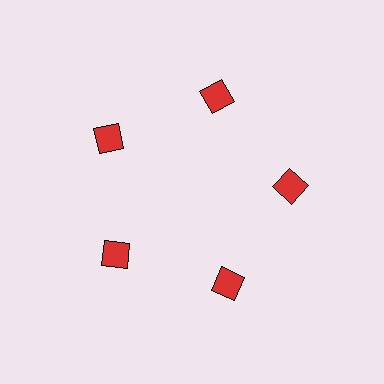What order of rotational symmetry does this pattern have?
This pattern has 5-fold rotational symmetry.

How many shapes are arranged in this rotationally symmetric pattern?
There are 5 shapes, arranged in 5 groups of 1.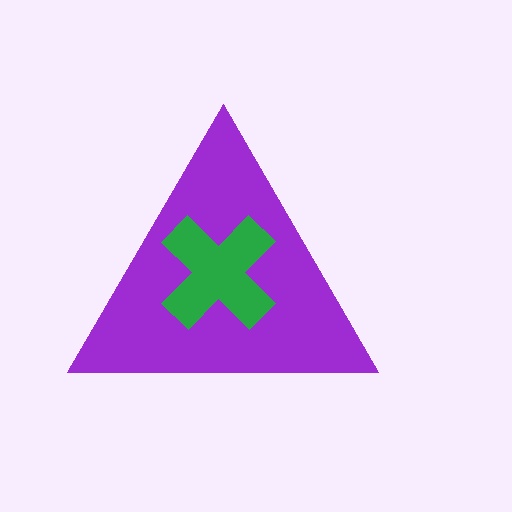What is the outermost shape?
The purple triangle.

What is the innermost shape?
The green cross.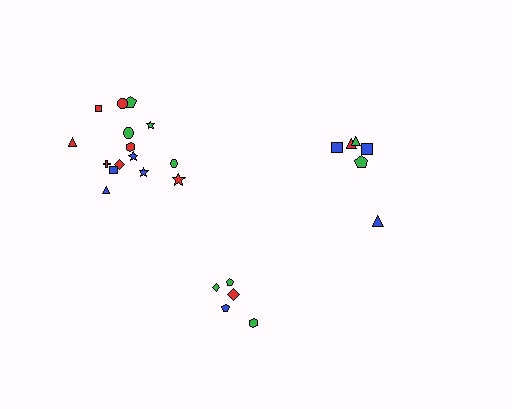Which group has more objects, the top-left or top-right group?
The top-left group.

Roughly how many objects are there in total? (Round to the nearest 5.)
Roughly 25 objects in total.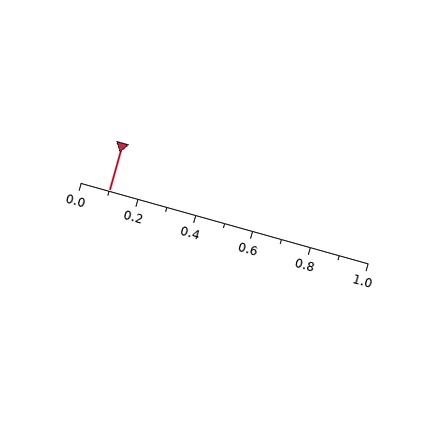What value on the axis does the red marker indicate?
The marker indicates approximately 0.1.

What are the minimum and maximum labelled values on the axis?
The axis runs from 0.0 to 1.0.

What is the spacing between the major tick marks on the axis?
The major ticks are spaced 0.2 apart.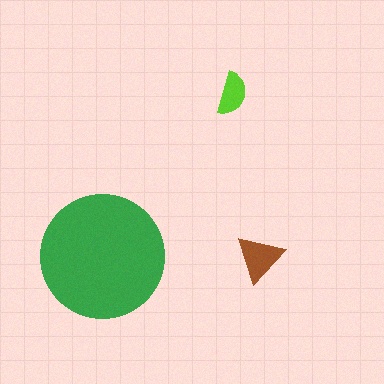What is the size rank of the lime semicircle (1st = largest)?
3rd.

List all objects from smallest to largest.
The lime semicircle, the brown triangle, the green circle.